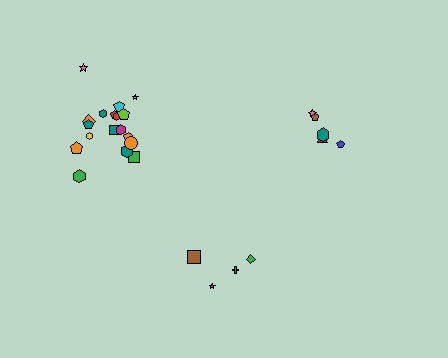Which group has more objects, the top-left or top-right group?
The top-left group.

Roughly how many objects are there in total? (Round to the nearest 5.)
Roughly 25 objects in total.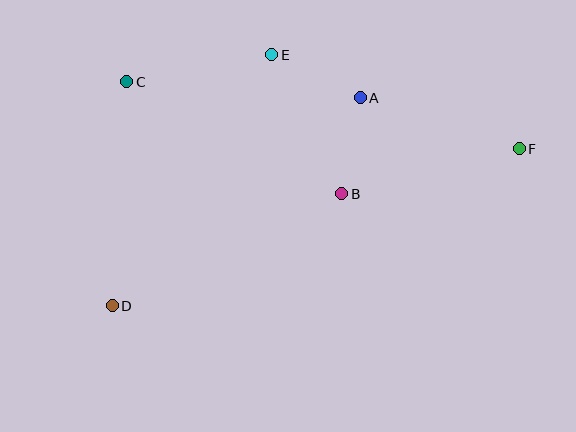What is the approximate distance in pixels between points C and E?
The distance between C and E is approximately 147 pixels.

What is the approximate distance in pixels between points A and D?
The distance between A and D is approximately 324 pixels.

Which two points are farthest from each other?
Points D and F are farthest from each other.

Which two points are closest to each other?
Points A and B are closest to each other.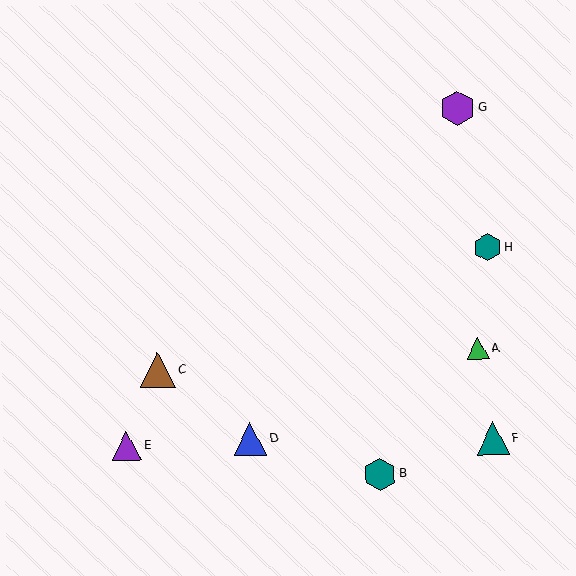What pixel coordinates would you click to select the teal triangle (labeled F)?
Click at (493, 438) to select the teal triangle F.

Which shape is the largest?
The brown triangle (labeled C) is the largest.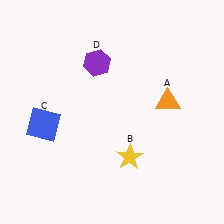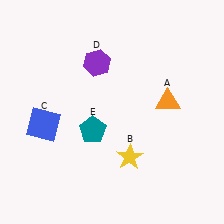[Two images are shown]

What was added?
A teal pentagon (E) was added in Image 2.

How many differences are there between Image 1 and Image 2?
There is 1 difference between the two images.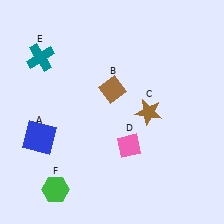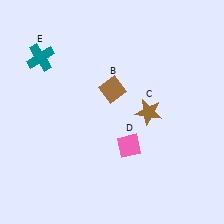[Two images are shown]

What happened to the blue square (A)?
The blue square (A) was removed in Image 2. It was in the bottom-left area of Image 1.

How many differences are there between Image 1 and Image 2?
There are 2 differences between the two images.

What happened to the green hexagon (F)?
The green hexagon (F) was removed in Image 2. It was in the bottom-left area of Image 1.